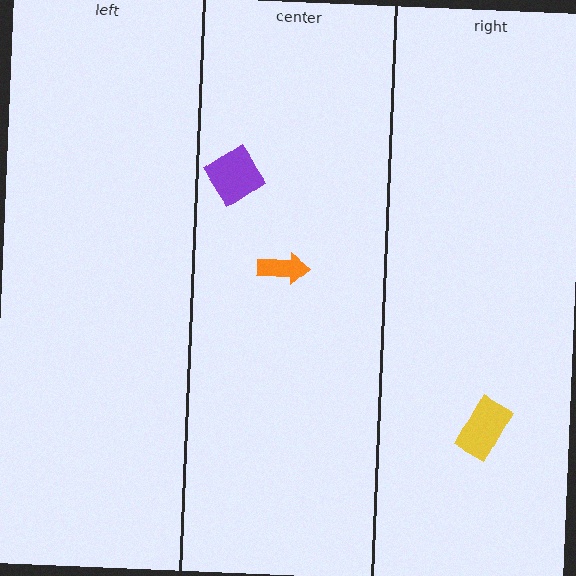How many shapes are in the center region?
2.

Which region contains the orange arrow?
The center region.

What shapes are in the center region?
The purple diamond, the orange arrow.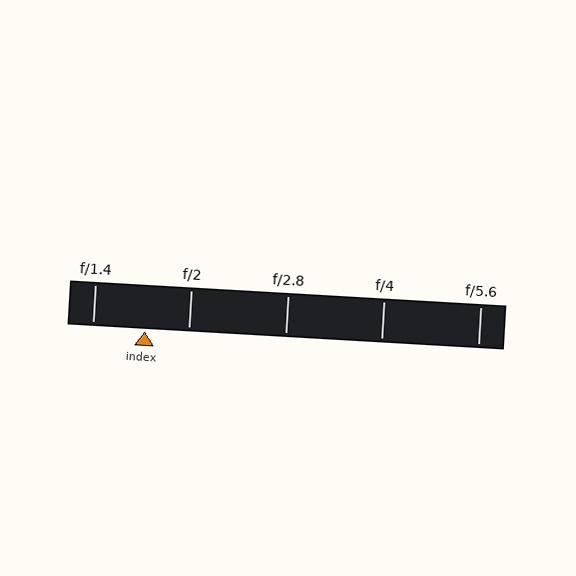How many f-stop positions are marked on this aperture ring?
There are 5 f-stop positions marked.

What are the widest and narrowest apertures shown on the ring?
The widest aperture shown is f/1.4 and the narrowest is f/5.6.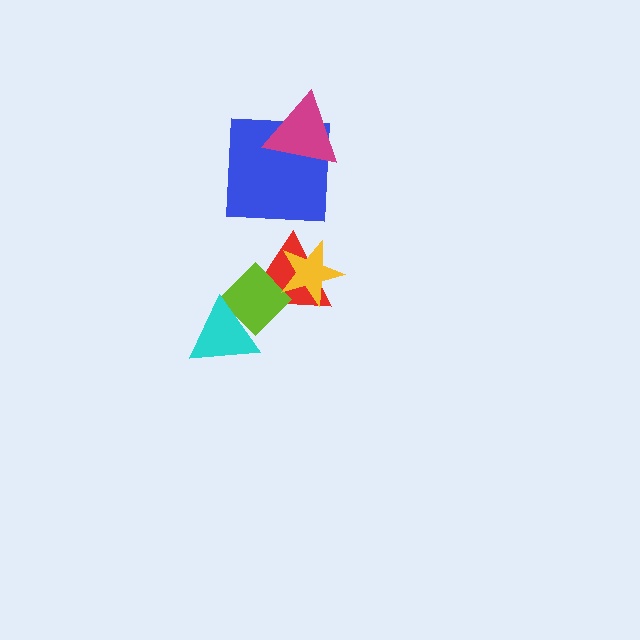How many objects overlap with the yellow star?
2 objects overlap with the yellow star.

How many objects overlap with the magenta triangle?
1 object overlaps with the magenta triangle.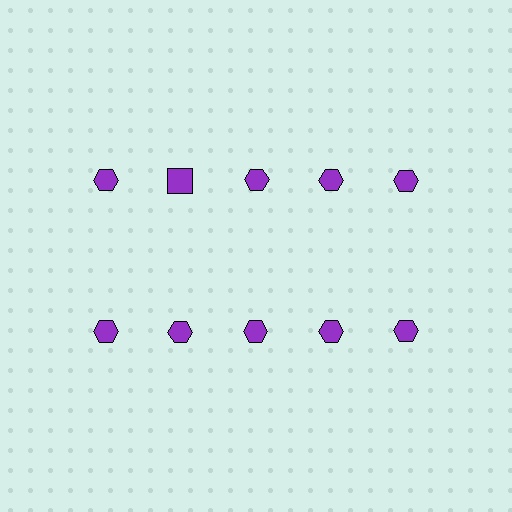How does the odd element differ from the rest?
It has a different shape: square instead of hexagon.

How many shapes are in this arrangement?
There are 10 shapes arranged in a grid pattern.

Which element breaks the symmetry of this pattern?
The purple square in the top row, second from left column breaks the symmetry. All other shapes are purple hexagons.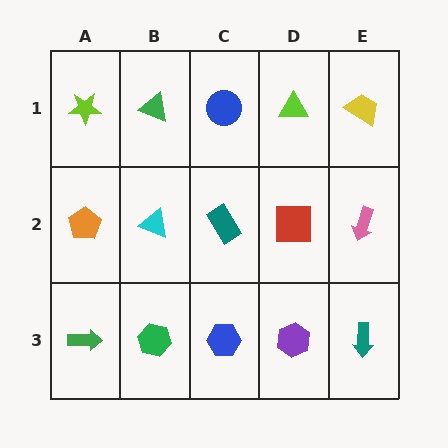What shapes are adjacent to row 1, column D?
A red square (row 2, column D), a blue circle (row 1, column C), a yellow trapezoid (row 1, column E).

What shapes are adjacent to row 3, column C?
A teal rectangle (row 2, column C), a green hexagon (row 3, column B), a purple hexagon (row 3, column D).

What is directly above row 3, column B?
A cyan triangle.